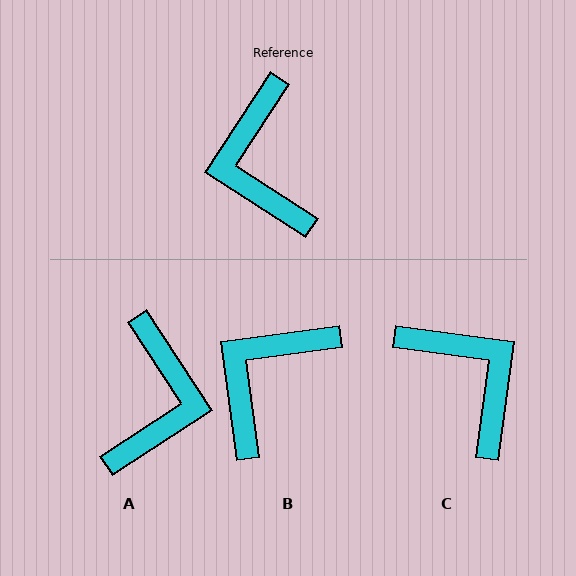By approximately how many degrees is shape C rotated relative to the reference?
Approximately 155 degrees clockwise.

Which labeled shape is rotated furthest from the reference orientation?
A, about 156 degrees away.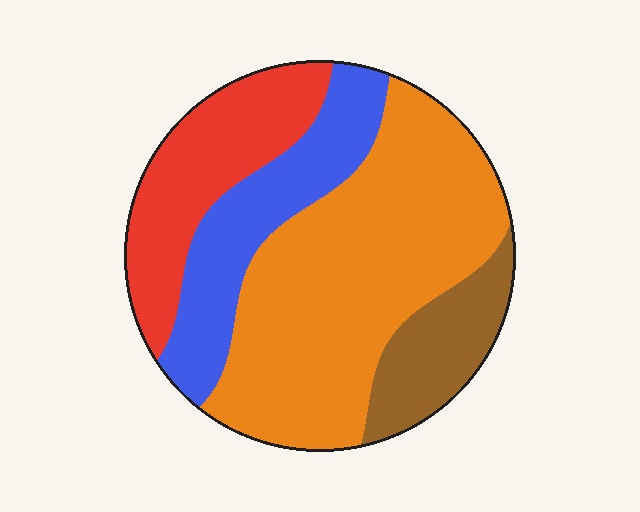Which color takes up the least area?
Brown, at roughly 10%.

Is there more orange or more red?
Orange.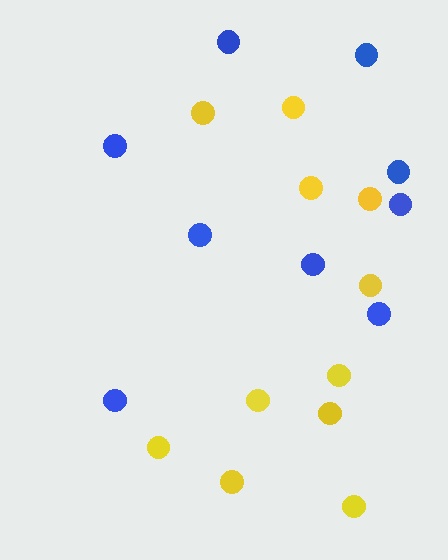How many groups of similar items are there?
There are 2 groups: one group of blue circles (9) and one group of yellow circles (11).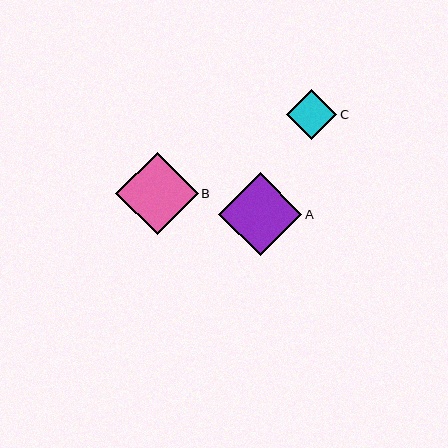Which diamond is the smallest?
Diamond C is the smallest with a size of approximately 50 pixels.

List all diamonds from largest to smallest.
From largest to smallest: A, B, C.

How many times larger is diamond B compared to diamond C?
Diamond B is approximately 1.6 times the size of diamond C.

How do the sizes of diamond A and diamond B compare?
Diamond A and diamond B are approximately the same size.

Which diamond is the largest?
Diamond A is the largest with a size of approximately 83 pixels.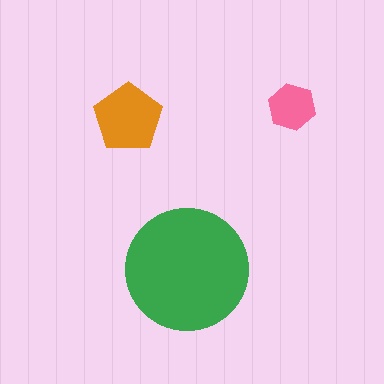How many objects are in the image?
There are 3 objects in the image.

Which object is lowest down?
The green circle is bottommost.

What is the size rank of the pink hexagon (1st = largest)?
3rd.